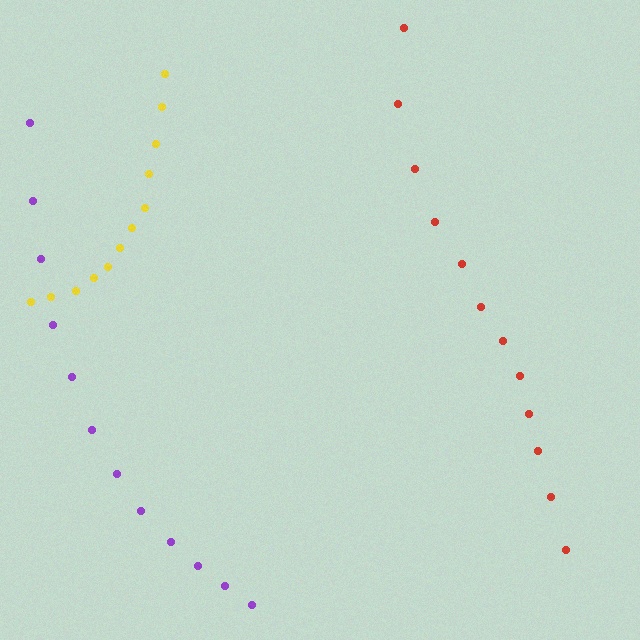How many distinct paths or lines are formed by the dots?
There are 3 distinct paths.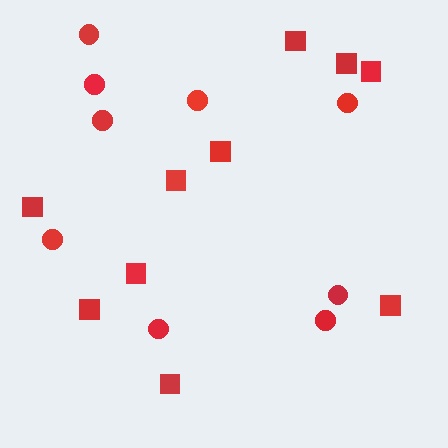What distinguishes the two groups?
There are 2 groups: one group of squares (10) and one group of circles (9).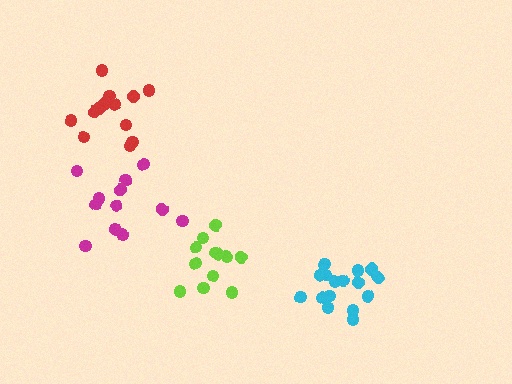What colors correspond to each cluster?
The clusters are colored: red, lime, magenta, cyan.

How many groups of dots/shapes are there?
There are 4 groups.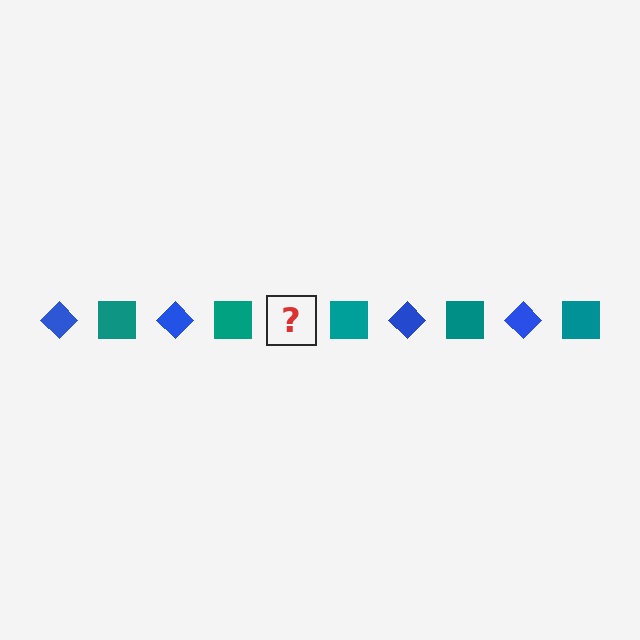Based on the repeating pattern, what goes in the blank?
The blank should be a blue diamond.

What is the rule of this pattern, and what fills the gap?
The rule is that the pattern alternates between blue diamond and teal square. The gap should be filled with a blue diamond.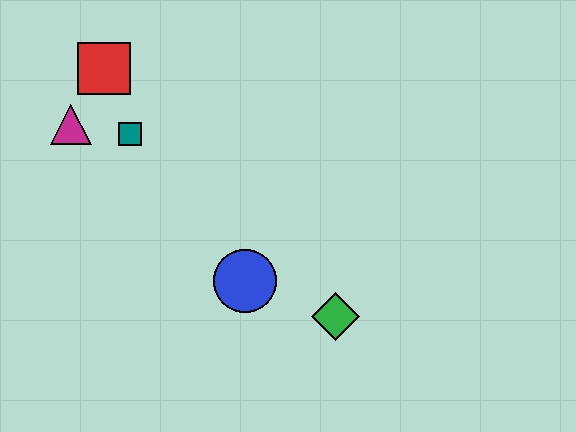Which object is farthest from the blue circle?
The red square is farthest from the blue circle.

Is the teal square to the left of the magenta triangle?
No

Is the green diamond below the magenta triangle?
Yes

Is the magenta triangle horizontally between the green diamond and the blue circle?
No